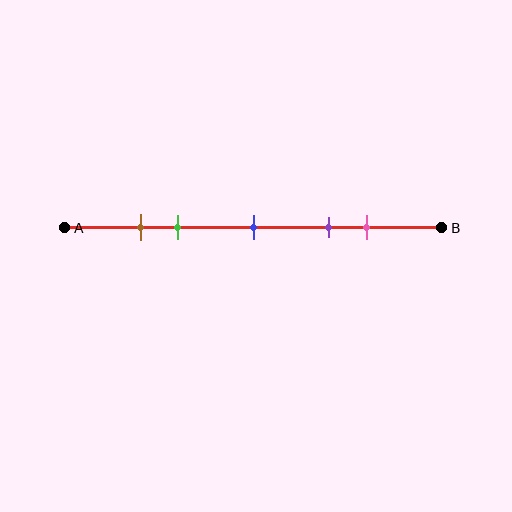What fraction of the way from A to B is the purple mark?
The purple mark is approximately 70% (0.7) of the way from A to B.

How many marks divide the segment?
There are 5 marks dividing the segment.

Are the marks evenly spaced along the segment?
No, the marks are not evenly spaced.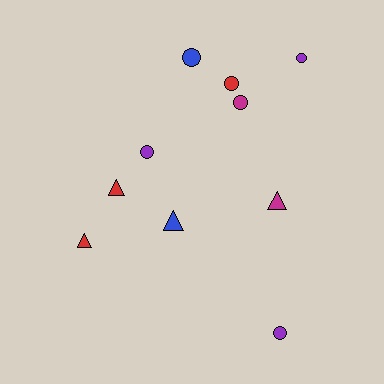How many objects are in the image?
There are 10 objects.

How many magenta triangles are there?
There is 1 magenta triangle.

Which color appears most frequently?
Purple, with 3 objects.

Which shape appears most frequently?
Circle, with 6 objects.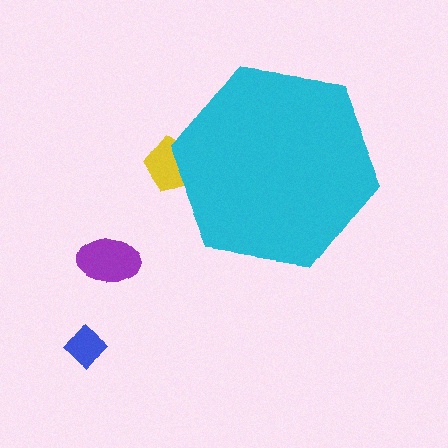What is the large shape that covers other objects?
A cyan hexagon.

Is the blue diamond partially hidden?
No, the blue diamond is fully visible.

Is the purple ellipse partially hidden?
No, the purple ellipse is fully visible.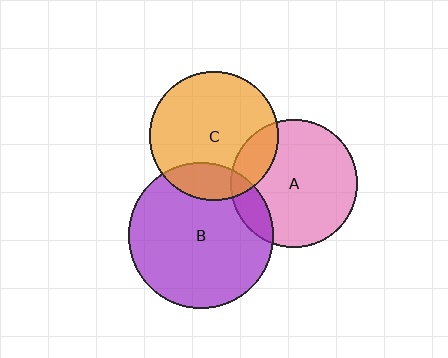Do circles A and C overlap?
Yes.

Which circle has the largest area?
Circle B (purple).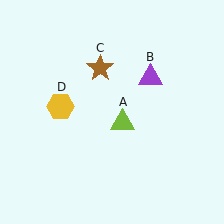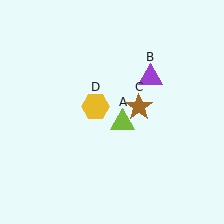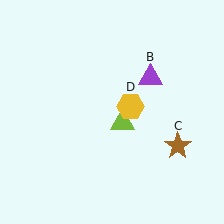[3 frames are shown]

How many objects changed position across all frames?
2 objects changed position: brown star (object C), yellow hexagon (object D).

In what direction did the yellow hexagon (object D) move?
The yellow hexagon (object D) moved right.